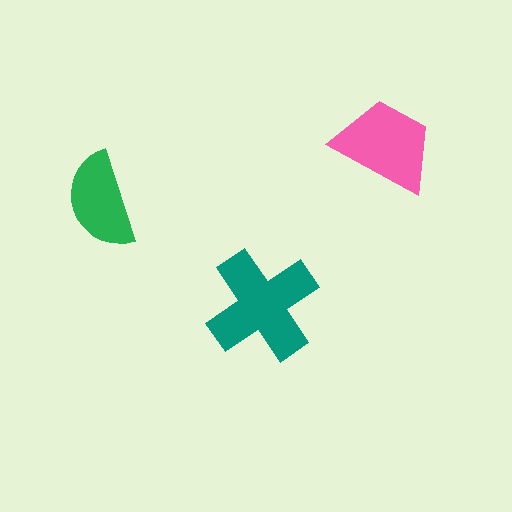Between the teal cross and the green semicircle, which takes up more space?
The teal cross.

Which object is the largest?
The teal cross.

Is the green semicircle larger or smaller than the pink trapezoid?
Smaller.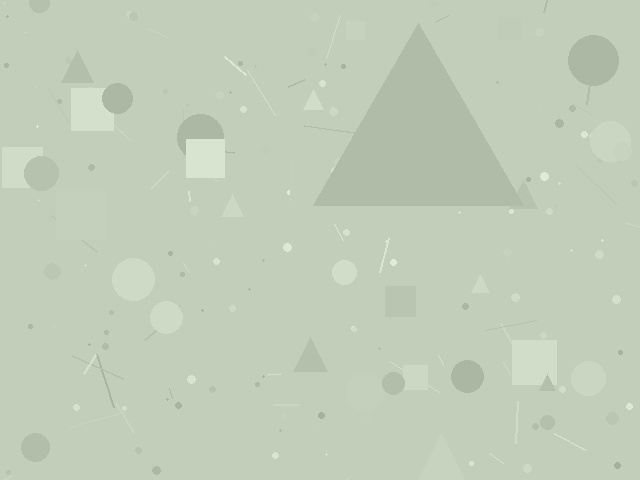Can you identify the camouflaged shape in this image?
The camouflaged shape is a triangle.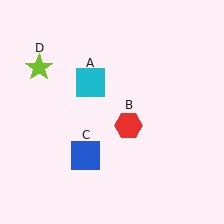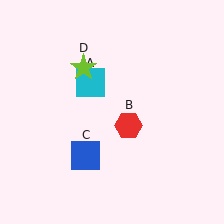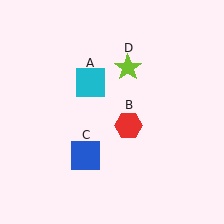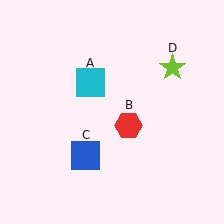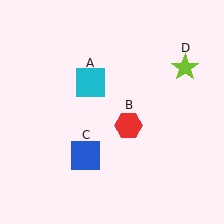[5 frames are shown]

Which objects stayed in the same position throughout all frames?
Cyan square (object A) and red hexagon (object B) and blue square (object C) remained stationary.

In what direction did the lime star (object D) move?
The lime star (object D) moved right.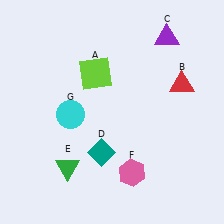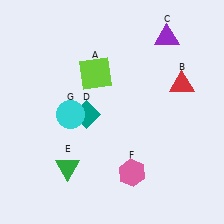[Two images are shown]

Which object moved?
The teal diamond (D) moved up.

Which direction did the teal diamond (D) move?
The teal diamond (D) moved up.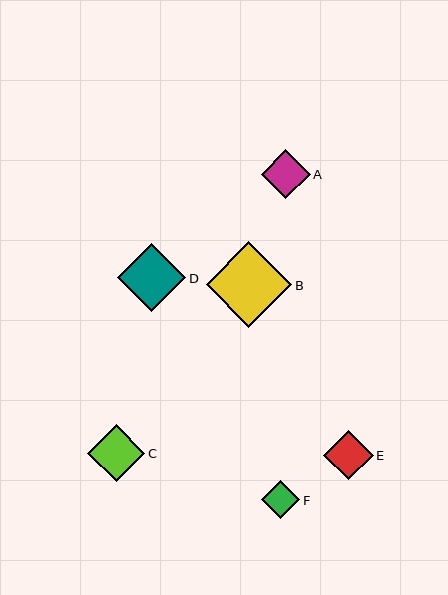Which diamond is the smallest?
Diamond F is the smallest with a size of approximately 38 pixels.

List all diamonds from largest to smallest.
From largest to smallest: B, D, C, A, E, F.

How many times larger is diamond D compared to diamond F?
Diamond D is approximately 1.8 times the size of diamond F.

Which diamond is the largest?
Diamond B is the largest with a size of approximately 85 pixels.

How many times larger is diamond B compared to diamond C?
Diamond B is approximately 1.5 times the size of diamond C.